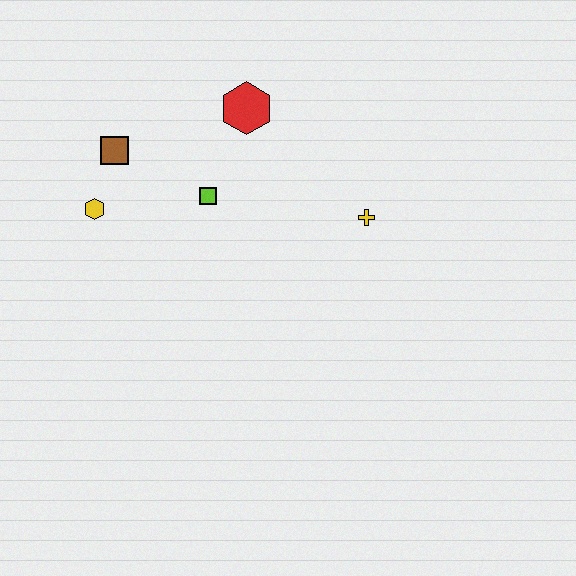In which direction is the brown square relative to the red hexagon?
The brown square is to the left of the red hexagon.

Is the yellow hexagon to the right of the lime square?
No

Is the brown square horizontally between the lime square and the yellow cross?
No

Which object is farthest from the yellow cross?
The yellow hexagon is farthest from the yellow cross.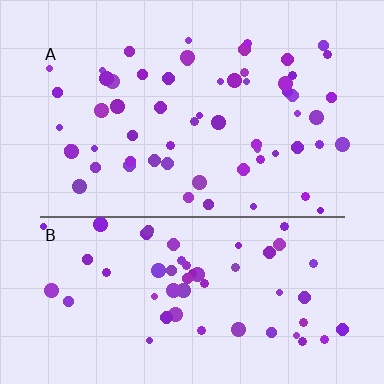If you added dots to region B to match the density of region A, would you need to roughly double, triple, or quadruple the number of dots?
Approximately double.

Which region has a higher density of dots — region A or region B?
A (the top).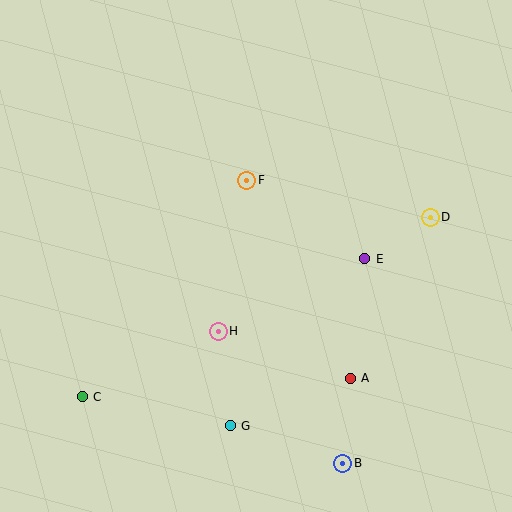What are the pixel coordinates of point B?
Point B is at (343, 463).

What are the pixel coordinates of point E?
Point E is at (365, 259).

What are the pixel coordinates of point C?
Point C is at (82, 397).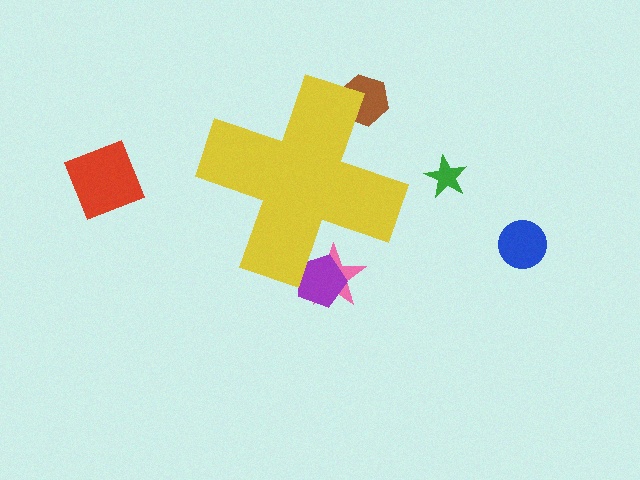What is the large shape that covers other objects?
A yellow cross.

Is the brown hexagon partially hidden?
Yes, the brown hexagon is partially hidden behind the yellow cross.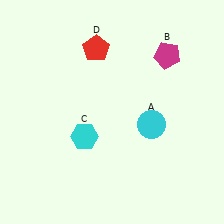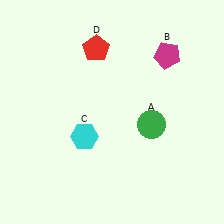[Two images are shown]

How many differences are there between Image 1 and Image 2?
There is 1 difference between the two images.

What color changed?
The circle (A) changed from cyan in Image 1 to green in Image 2.